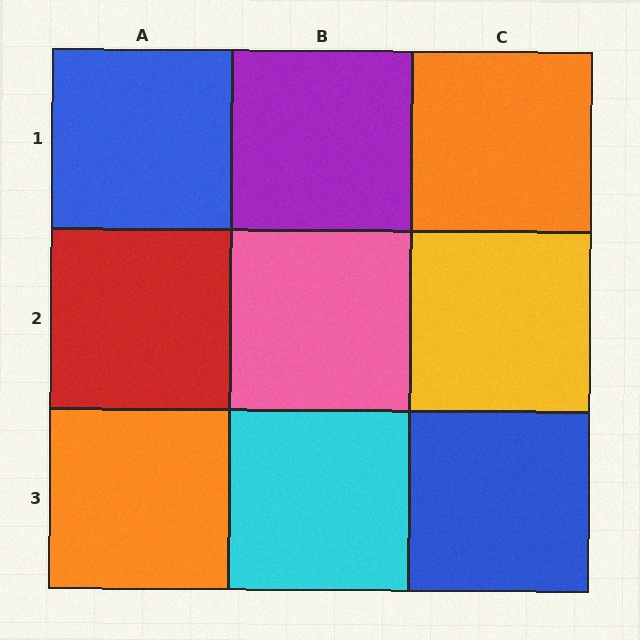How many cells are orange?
2 cells are orange.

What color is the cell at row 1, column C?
Orange.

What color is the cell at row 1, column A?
Blue.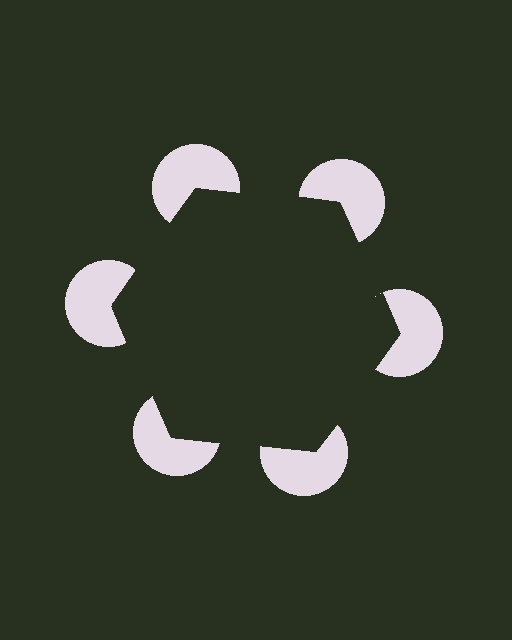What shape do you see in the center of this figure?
An illusory hexagon — its edges are inferred from the aligned wedge cuts in the pac-man discs, not physically drawn.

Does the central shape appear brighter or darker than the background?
It typically appears slightly darker than the background, even though no actual brightness change is drawn.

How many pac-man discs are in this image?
There are 6 — one at each vertex of the illusory hexagon.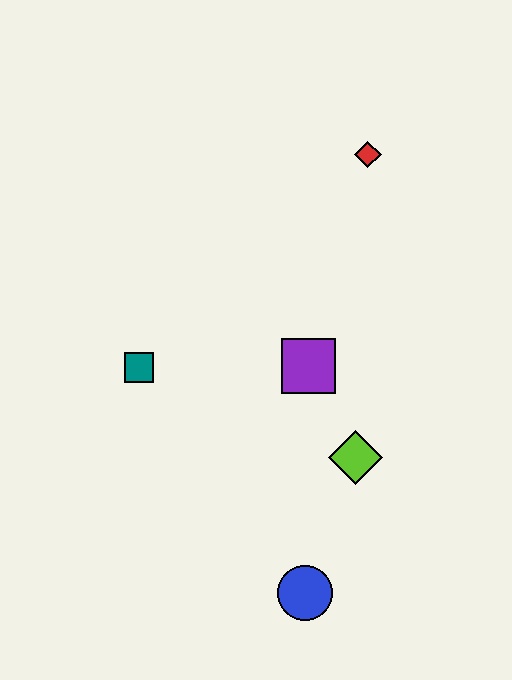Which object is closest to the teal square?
The purple square is closest to the teal square.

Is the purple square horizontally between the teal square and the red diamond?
Yes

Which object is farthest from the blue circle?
The red diamond is farthest from the blue circle.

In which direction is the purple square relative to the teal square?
The purple square is to the right of the teal square.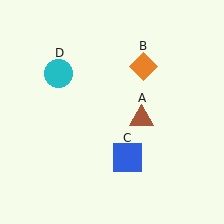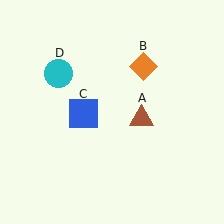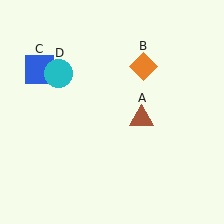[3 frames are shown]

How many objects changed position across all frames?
1 object changed position: blue square (object C).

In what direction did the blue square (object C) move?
The blue square (object C) moved up and to the left.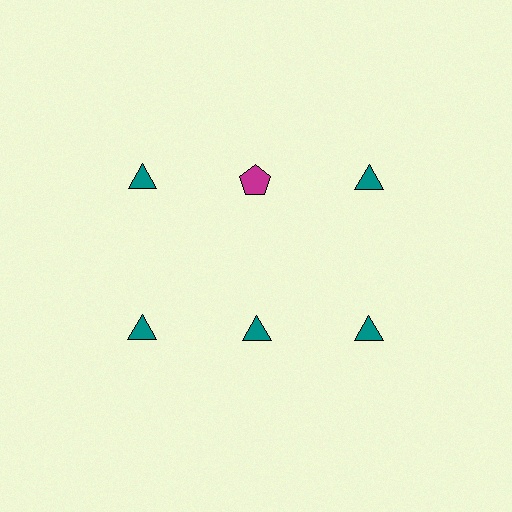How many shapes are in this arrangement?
There are 6 shapes arranged in a grid pattern.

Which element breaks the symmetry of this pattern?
The magenta pentagon in the top row, second from left column breaks the symmetry. All other shapes are teal triangles.